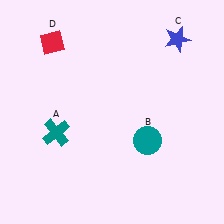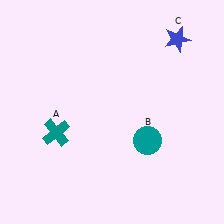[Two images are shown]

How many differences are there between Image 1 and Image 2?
There is 1 difference between the two images.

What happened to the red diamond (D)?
The red diamond (D) was removed in Image 2. It was in the top-left area of Image 1.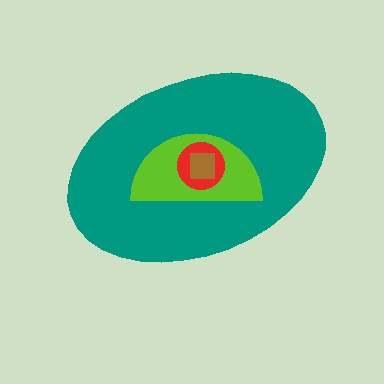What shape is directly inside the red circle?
The brown square.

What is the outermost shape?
The teal ellipse.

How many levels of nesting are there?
4.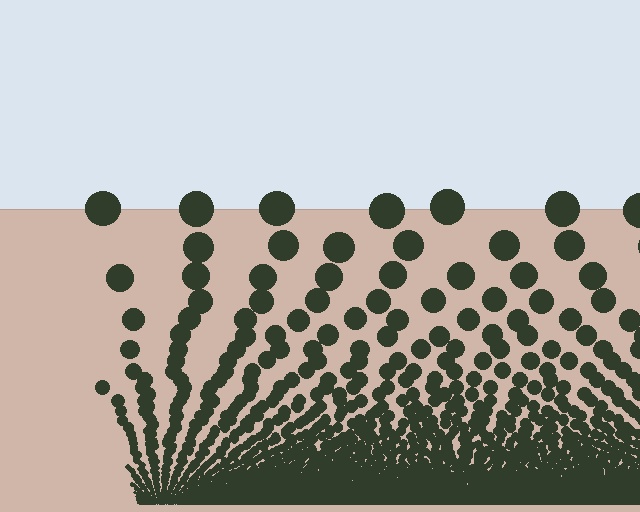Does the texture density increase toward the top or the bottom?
Density increases toward the bottom.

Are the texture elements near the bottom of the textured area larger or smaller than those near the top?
Smaller. The gradient is inverted — elements near the bottom are smaller and denser.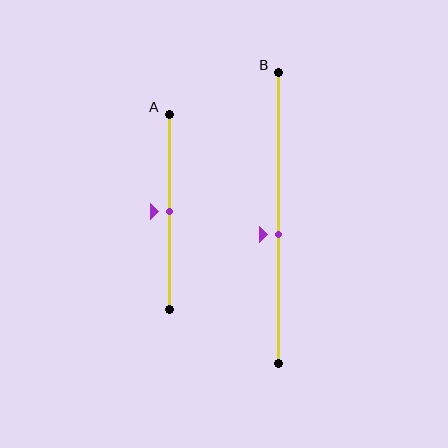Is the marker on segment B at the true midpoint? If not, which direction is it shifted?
No, the marker on segment B is shifted downward by about 6% of the segment length.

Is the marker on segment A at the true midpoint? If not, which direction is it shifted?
Yes, the marker on segment A is at the true midpoint.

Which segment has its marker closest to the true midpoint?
Segment A has its marker closest to the true midpoint.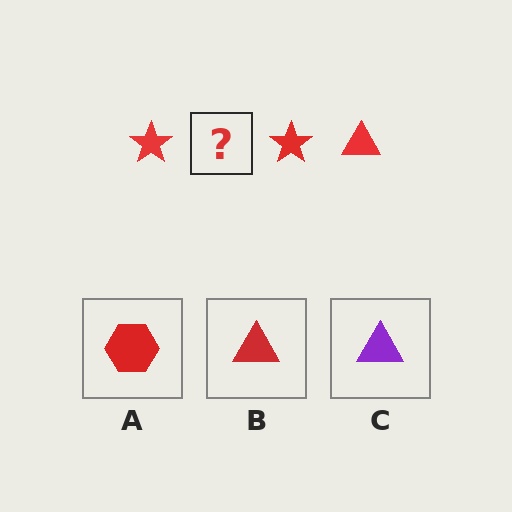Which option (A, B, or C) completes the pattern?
B.